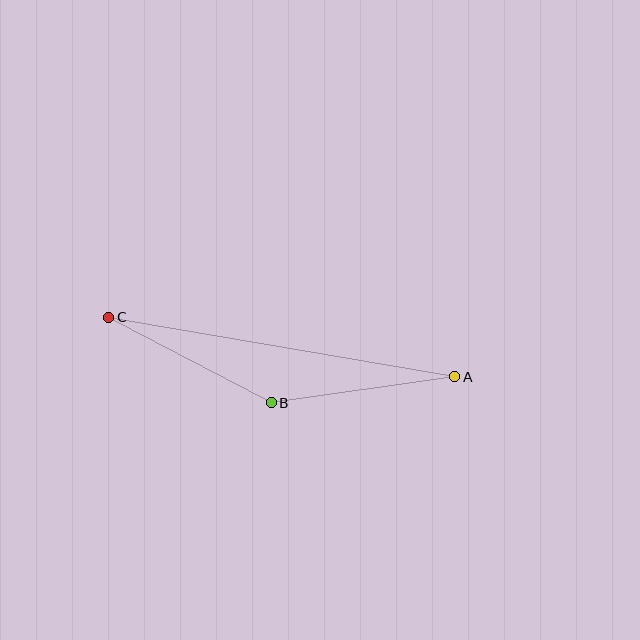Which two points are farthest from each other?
Points A and C are farthest from each other.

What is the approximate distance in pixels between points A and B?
The distance between A and B is approximately 185 pixels.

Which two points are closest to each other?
Points B and C are closest to each other.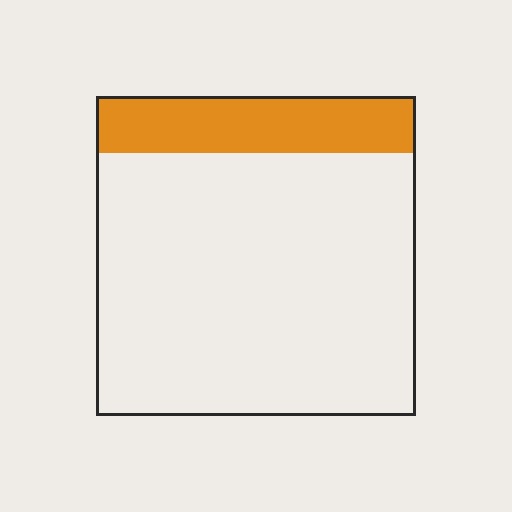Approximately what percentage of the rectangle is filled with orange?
Approximately 20%.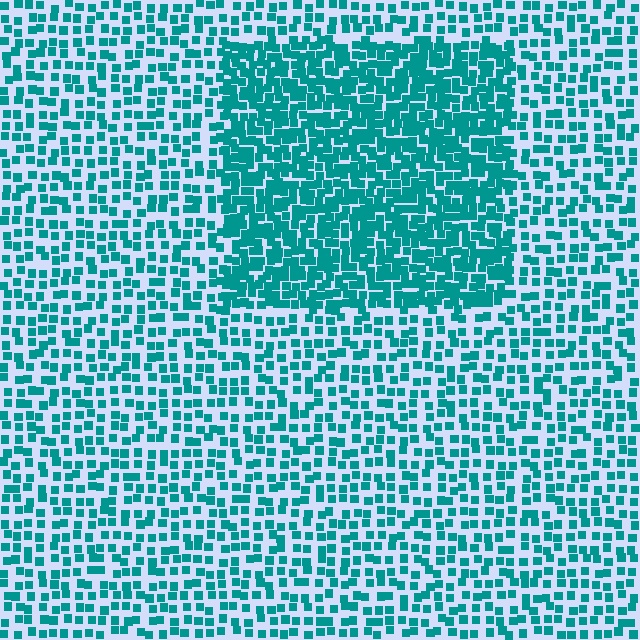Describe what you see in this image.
The image contains small teal elements arranged at two different densities. A rectangle-shaped region is visible where the elements are more densely packed than the surrounding area.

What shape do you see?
I see a rectangle.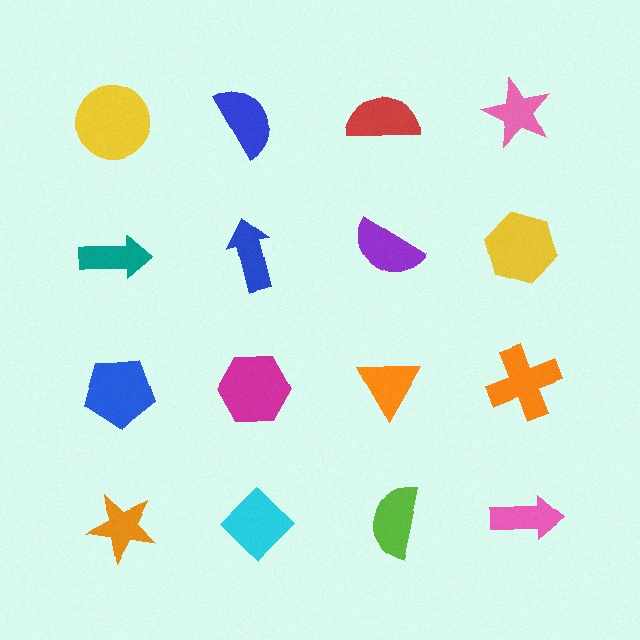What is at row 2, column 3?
A purple semicircle.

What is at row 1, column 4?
A pink star.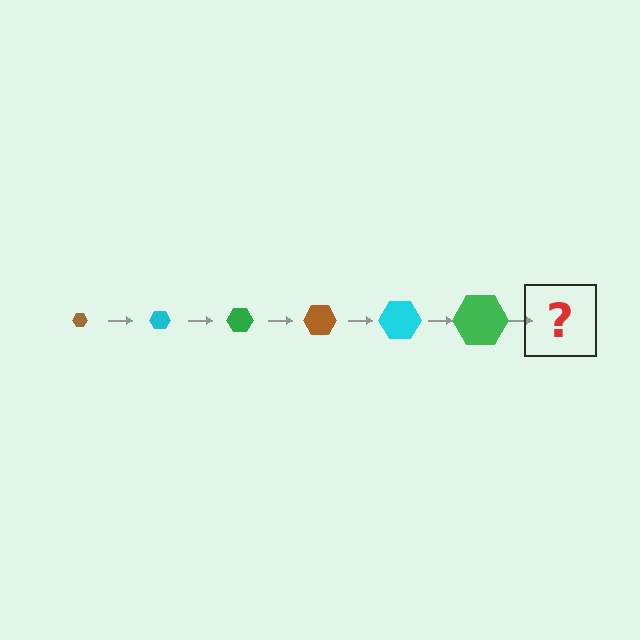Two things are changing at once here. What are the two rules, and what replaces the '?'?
The two rules are that the hexagon grows larger each step and the color cycles through brown, cyan, and green. The '?' should be a brown hexagon, larger than the previous one.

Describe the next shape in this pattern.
It should be a brown hexagon, larger than the previous one.